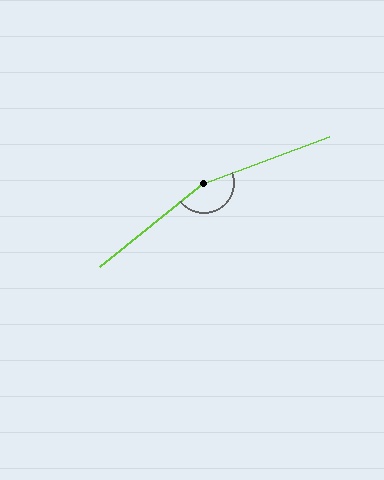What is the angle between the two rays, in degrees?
Approximately 161 degrees.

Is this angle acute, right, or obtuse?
It is obtuse.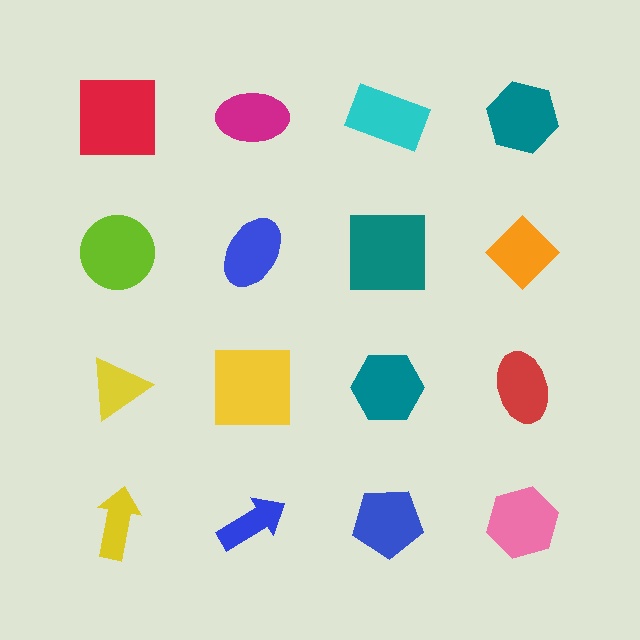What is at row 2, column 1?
A lime circle.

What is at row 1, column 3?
A cyan rectangle.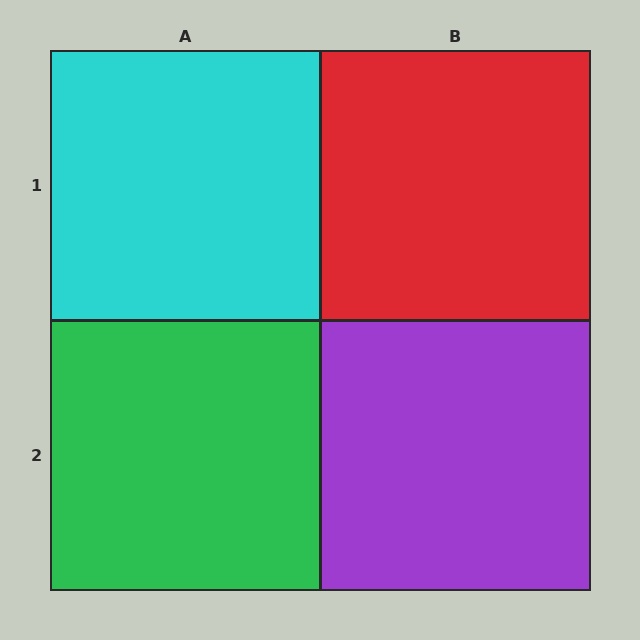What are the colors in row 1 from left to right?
Cyan, red.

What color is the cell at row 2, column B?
Purple.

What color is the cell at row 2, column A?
Green.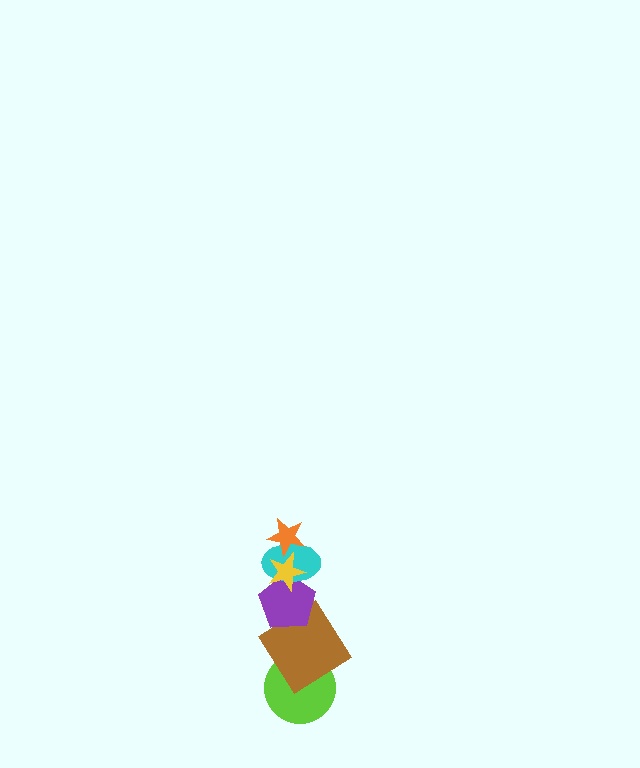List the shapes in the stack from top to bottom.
From top to bottom: the orange star, the yellow star, the cyan ellipse, the purple pentagon, the brown diamond, the lime circle.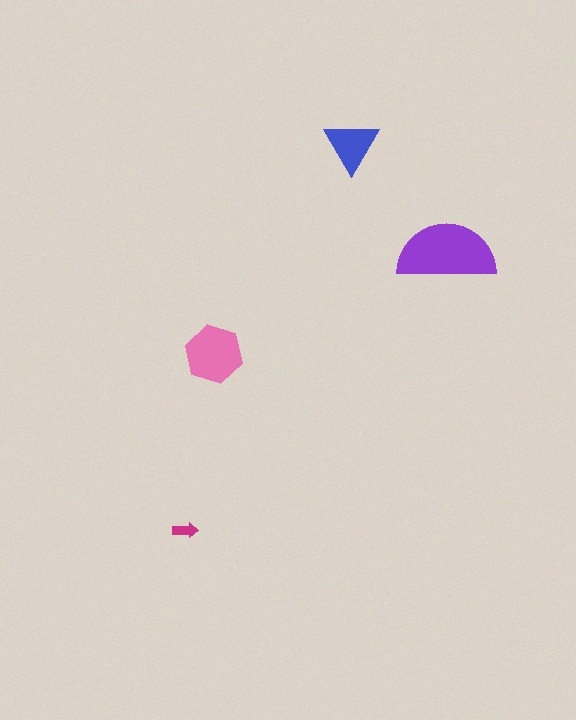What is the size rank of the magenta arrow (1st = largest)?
4th.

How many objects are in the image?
There are 4 objects in the image.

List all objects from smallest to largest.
The magenta arrow, the blue triangle, the pink hexagon, the purple semicircle.